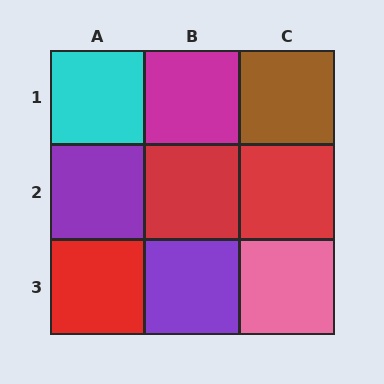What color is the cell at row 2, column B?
Red.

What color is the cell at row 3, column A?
Red.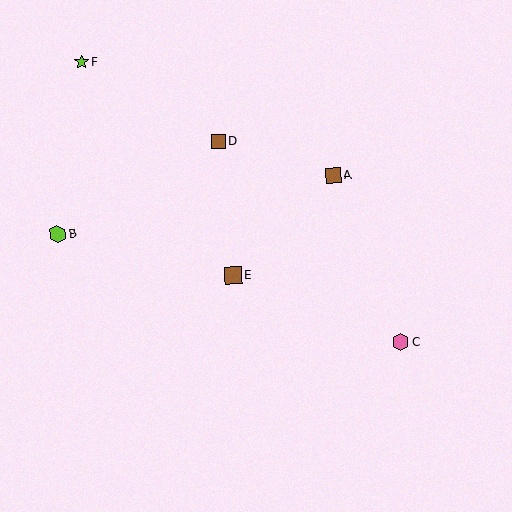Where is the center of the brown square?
The center of the brown square is at (233, 275).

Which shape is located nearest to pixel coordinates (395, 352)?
The pink hexagon (labeled C) at (400, 342) is nearest to that location.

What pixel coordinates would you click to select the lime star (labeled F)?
Click at (82, 62) to select the lime star F.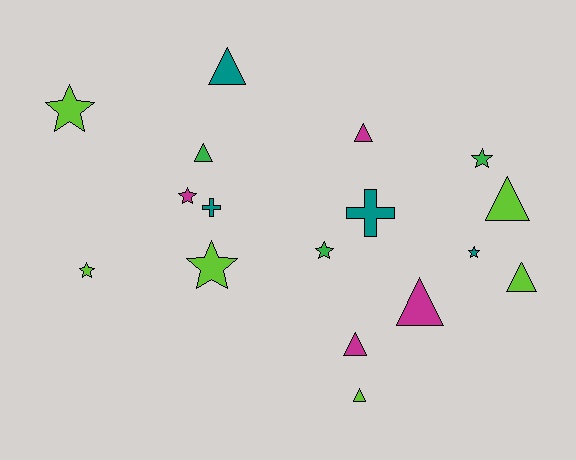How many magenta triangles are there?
There are 3 magenta triangles.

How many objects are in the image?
There are 17 objects.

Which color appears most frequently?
Lime, with 6 objects.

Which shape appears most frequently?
Triangle, with 8 objects.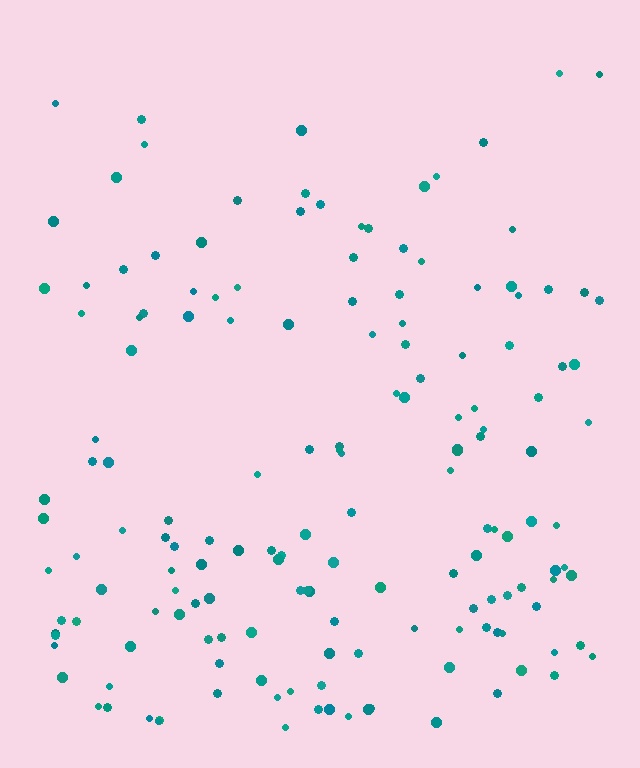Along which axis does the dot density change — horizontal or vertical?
Vertical.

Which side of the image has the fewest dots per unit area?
The top.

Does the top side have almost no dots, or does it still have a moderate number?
Still a moderate number, just noticeably fewer than the bottom.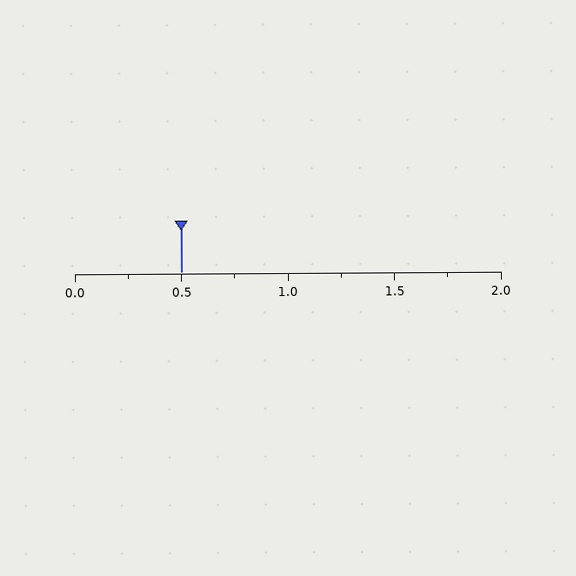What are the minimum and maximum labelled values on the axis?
The axis runs from 0.0 to 2.0.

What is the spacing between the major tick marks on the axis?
The major ticks are spaced 0.5 apart.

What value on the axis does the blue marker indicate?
The marker indicates approximately 0.5.